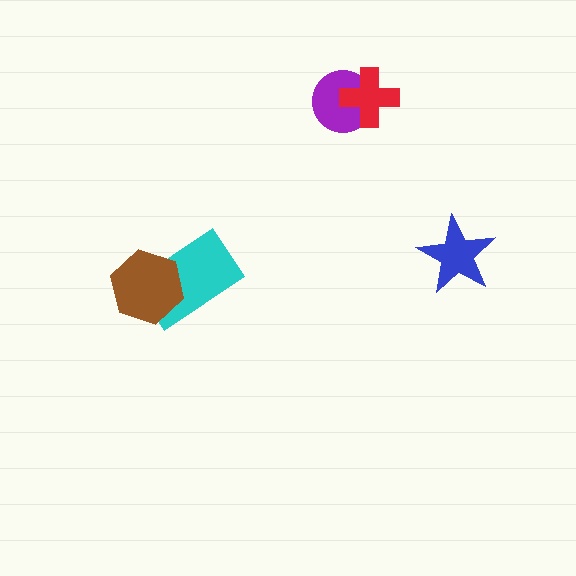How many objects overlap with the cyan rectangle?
1 object overlaps with the cyan rectangle.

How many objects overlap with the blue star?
0 objects overlap with the blue star.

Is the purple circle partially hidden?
Yes, it is partially covered by another shape.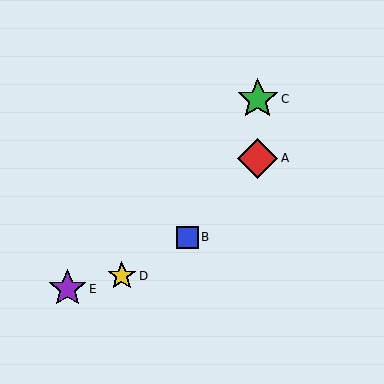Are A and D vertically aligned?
No, A is at x≈258 and D is at x≈122.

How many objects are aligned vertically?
2 objects (A, C) are aligned vertically.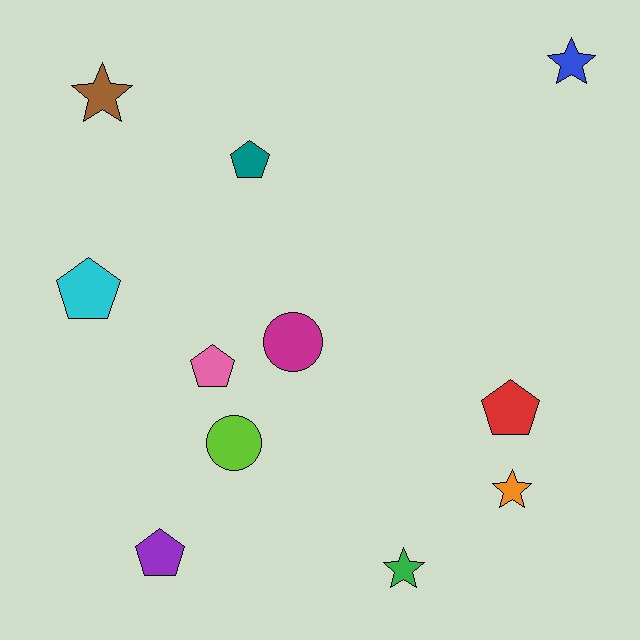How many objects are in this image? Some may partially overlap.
There are 11 objects.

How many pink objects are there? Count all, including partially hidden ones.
There is 1 pink object.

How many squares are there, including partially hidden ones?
There are no squares.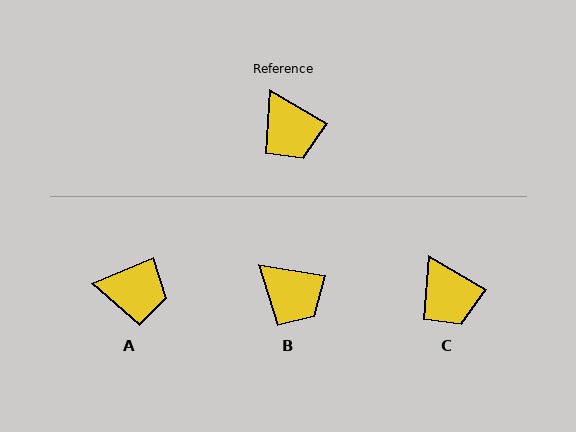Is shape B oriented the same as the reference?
No, it is off by about 21 degrees.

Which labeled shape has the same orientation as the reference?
C.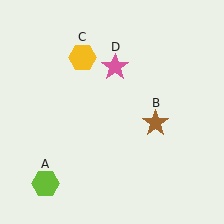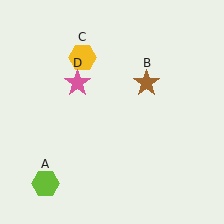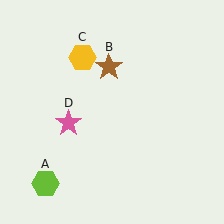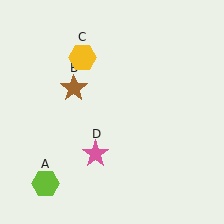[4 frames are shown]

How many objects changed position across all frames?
2 objects changed position: brown star (object B), pink star (object D).